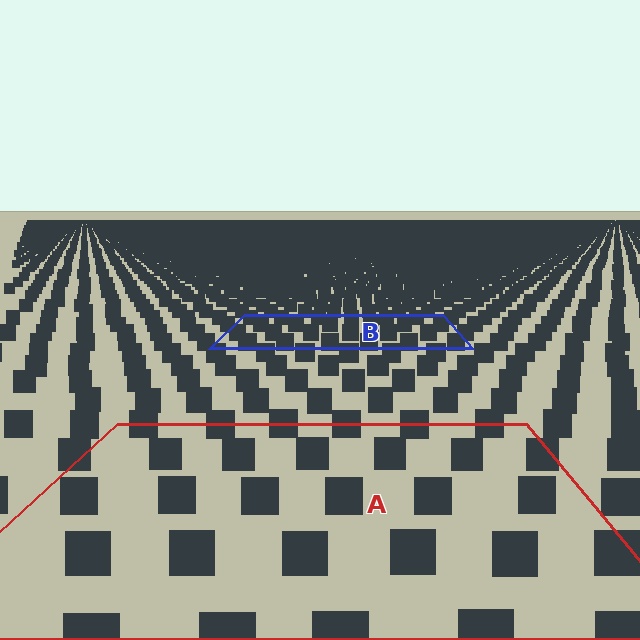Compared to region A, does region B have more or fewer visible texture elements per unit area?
Region B has more texture elements per unit area — they are packed more densely because it is farther away.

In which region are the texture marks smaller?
The texture marks are smaller in region B, because it is farther away.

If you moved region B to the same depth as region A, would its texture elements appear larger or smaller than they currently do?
They would appear larger. At a closer depth, the same texture elements are projected at a bigger on-screen size.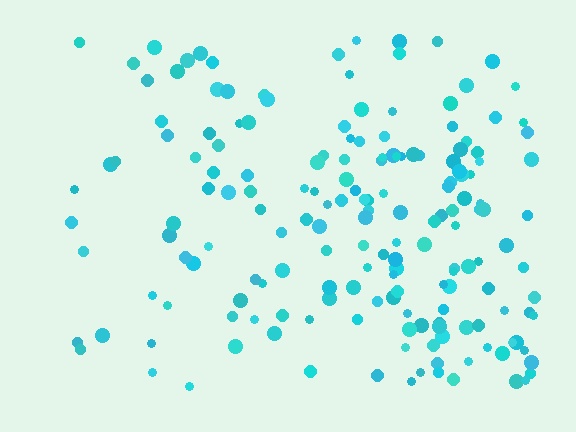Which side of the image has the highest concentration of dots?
The right.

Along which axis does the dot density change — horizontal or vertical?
Horizontal.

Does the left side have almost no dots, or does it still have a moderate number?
Still a moderate number, just noticeably fewer than the right.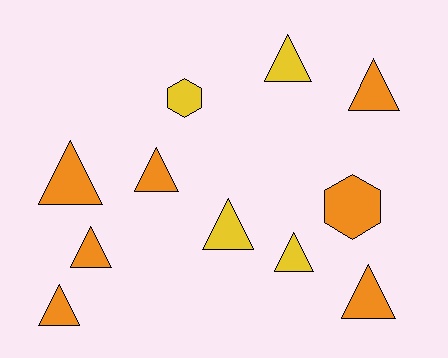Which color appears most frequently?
Orange, with 7 objects.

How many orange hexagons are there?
There is 1 orange hexagon.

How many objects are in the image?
There are 11 objects.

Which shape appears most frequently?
Triangle, with 9 objects.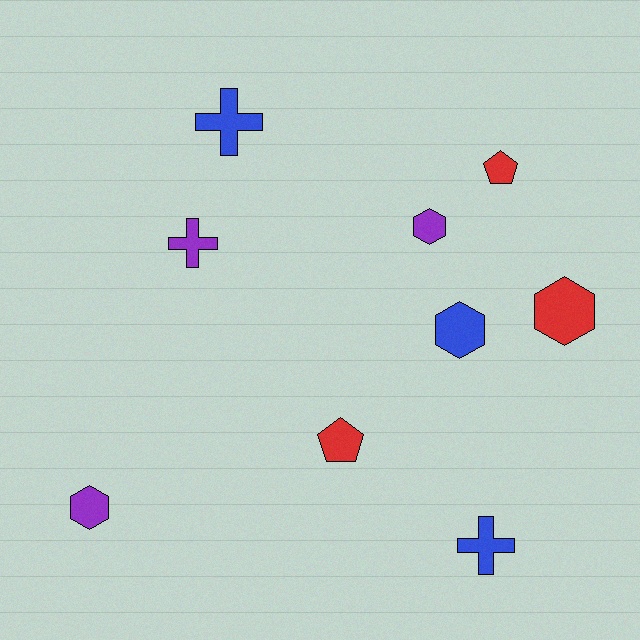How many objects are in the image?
There are 9 objects.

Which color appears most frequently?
Purple, with 3 objects.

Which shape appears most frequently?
Hexagon, with 4 objects.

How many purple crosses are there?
There is 1 purple cross.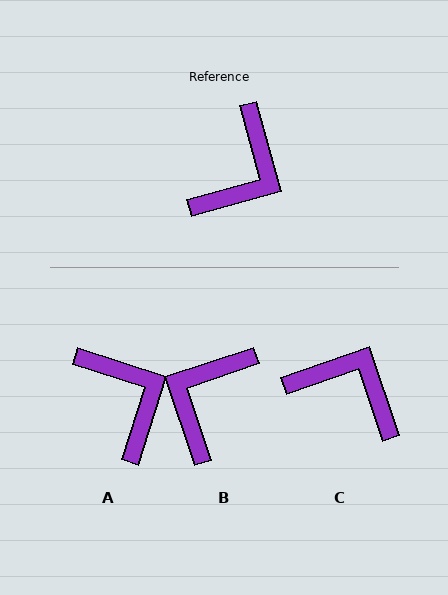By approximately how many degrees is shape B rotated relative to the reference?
Approximately 177 degrees clockwise.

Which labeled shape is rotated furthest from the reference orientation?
B, about 177 degrees away.